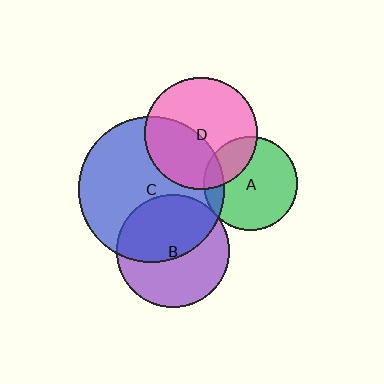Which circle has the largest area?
Circle C (blue).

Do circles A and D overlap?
Yes.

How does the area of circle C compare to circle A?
Approximately 2.4 times.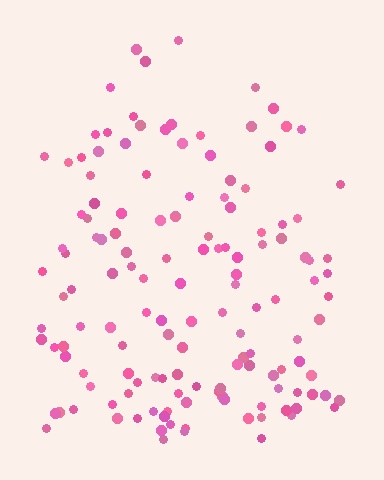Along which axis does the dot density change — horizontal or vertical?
Vertical.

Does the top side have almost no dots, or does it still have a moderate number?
Still a moderate number, just noticeably fewer than the bottom.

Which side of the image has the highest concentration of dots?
The bottom.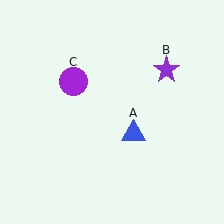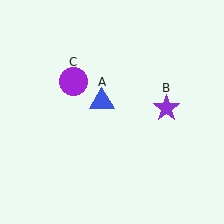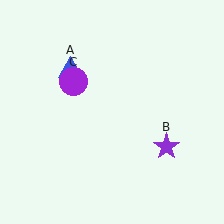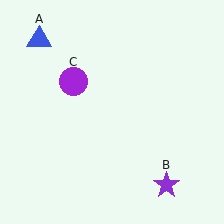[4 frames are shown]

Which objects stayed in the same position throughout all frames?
Purple circle (object C) remained stationary.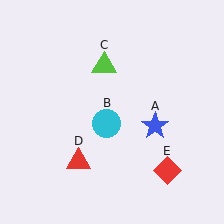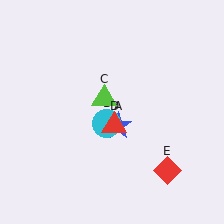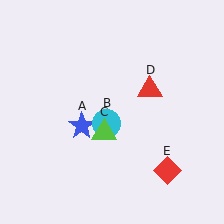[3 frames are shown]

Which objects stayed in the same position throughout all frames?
Cyan circle (object B) and red diamond (object E) remained stationary.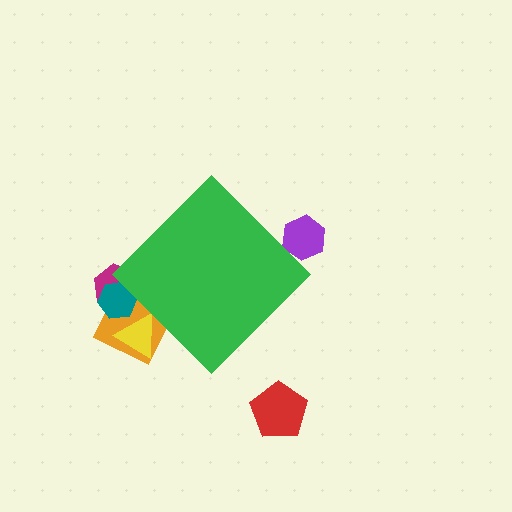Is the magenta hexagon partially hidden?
Yes, the magenta hexagon is partially hidden behind the green diamond.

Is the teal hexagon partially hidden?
Yes, the teal hexagon is partially hidden behind the green diamond.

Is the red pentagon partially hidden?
No, the red pentagon is fully visible.